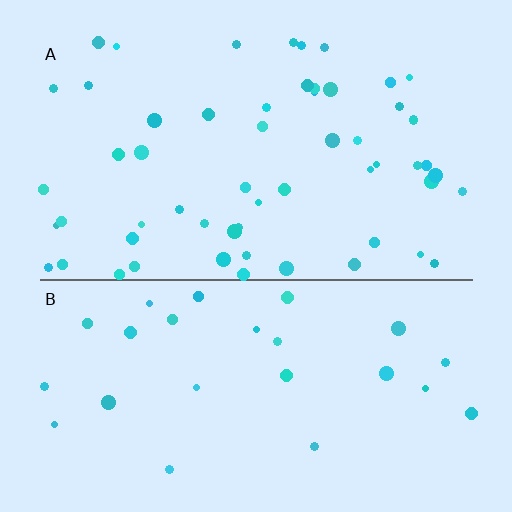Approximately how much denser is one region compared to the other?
Approximately 2.2× — region A over region B.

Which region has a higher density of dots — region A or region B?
A (the top).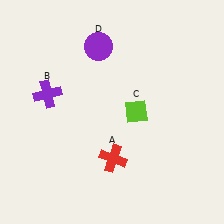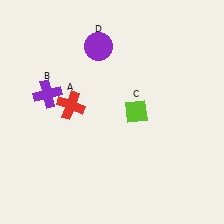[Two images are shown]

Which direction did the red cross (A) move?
The red cross (A) moved up.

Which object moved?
The red cross (A) moved up.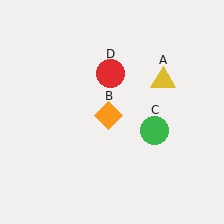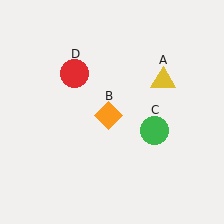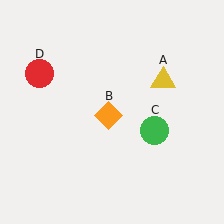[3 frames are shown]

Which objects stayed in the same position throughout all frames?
Yellow triangle (object A) and orange diamond (object B) and green circle (object C) remained stationary.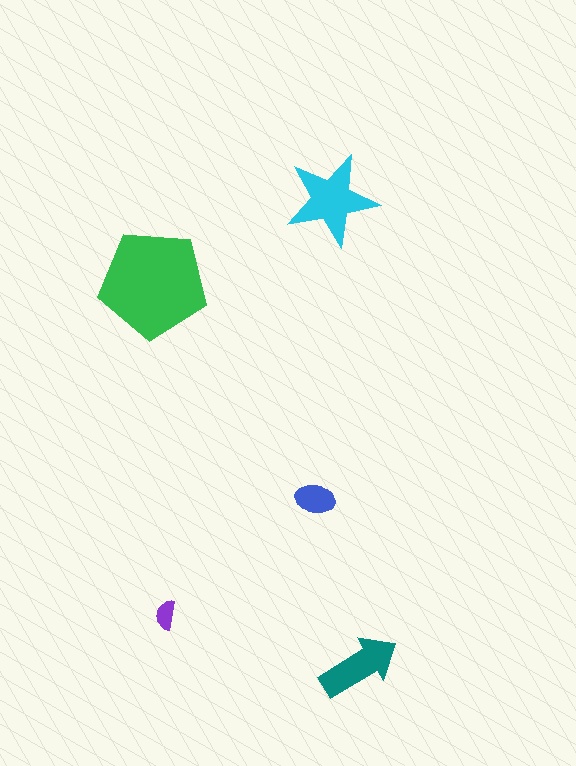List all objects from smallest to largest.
The purple semicircle, the blue ellipse, the teal arrow, the cyan star, the green pentagon.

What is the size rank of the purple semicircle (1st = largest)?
5th.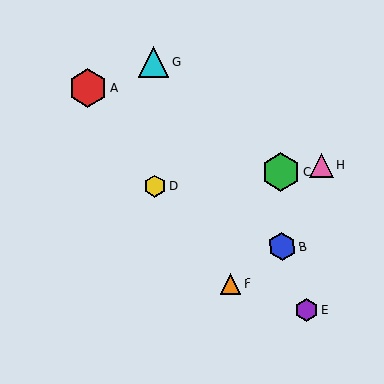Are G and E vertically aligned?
No, G is at x≈154 and E is at x≈306.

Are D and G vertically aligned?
Yes, both are at x≈155.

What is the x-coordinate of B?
Object B is at x≈282.